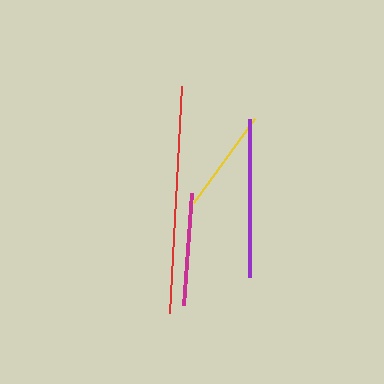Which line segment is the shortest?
The yellow line is the shortest at approximately 104 pixels.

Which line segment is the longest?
The red line is the longest at approximately 227 pixels.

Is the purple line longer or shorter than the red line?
The red line is longer than the purple line.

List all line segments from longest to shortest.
From longest to shortest: red, purple, magenta, yellow.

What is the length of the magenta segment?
The magenta segment is approximately 113 pixels long.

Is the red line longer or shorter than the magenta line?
The red line is longer than the magenta line.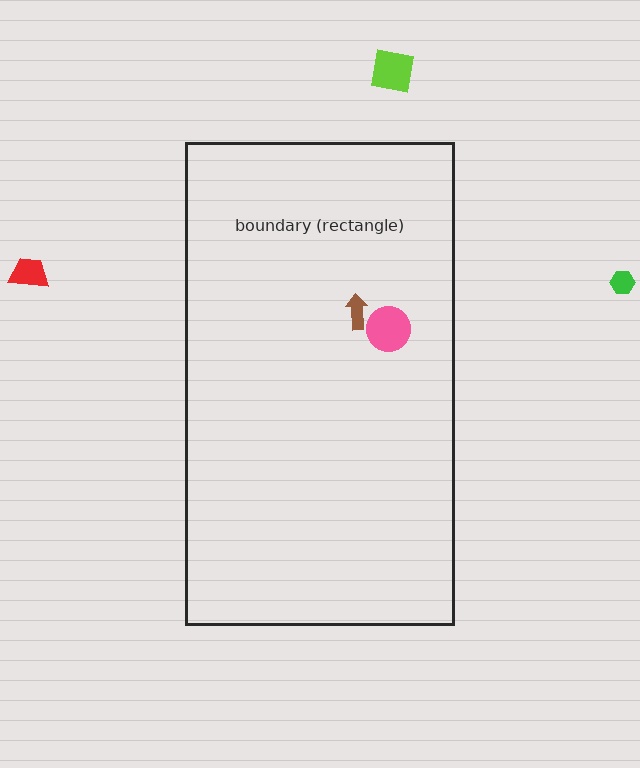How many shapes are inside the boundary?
2 inside, 3 outside.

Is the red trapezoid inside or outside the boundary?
Outside.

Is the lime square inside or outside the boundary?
Outside.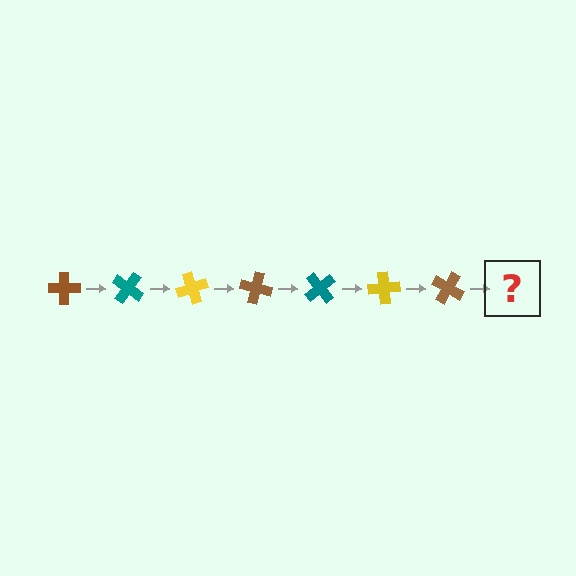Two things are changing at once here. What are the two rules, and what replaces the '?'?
The two rules are that it rotates 35 degrees each step and the color cycles through brown, teal, and yellow. The '?' should be a teal cross, rotated 245 degrees from the start.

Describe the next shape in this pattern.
It should be a teal cross, rotated 245 degrees from the start.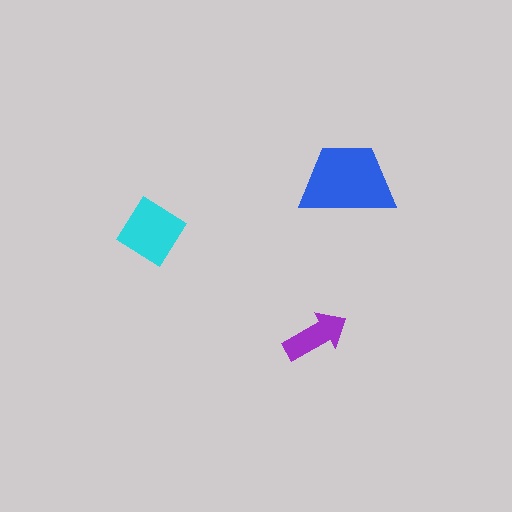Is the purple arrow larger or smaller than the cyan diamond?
Smaller.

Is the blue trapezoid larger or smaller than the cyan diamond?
Larger.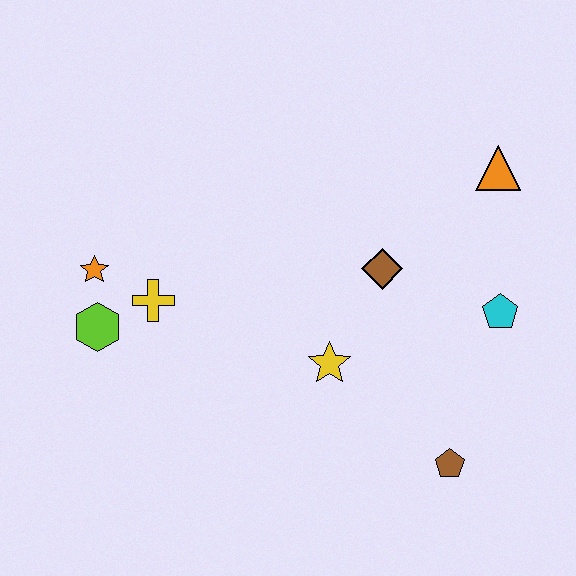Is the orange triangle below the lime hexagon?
No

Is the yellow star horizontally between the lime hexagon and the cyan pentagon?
Yes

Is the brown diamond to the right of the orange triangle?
No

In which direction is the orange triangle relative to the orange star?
The orange triangle is to the right of the orange star.